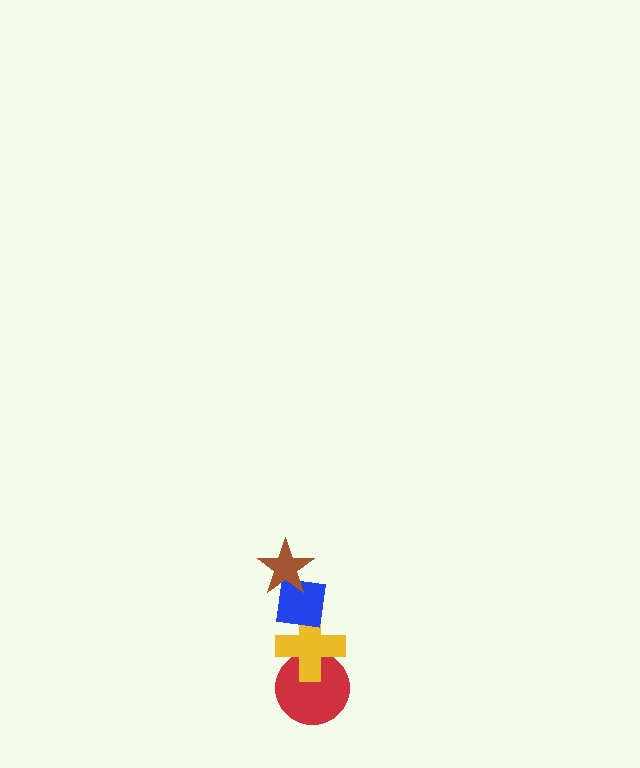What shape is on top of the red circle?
The yellow cross is on top of the red circle.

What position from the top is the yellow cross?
The yellow cross is 3rd from the top.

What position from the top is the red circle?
The red circle is 4th from the top.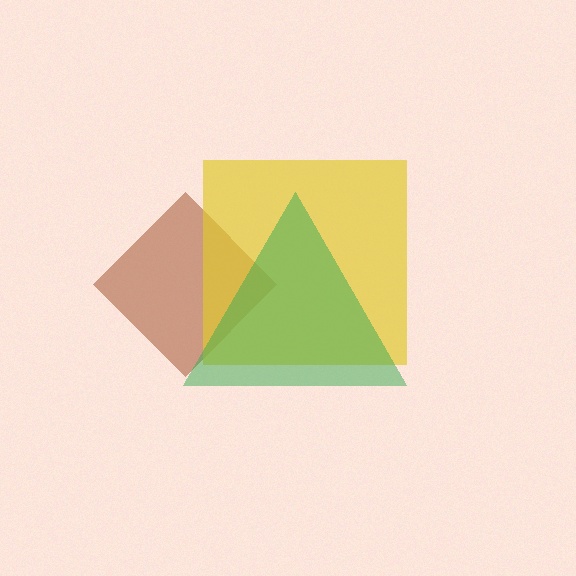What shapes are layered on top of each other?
The layered shapes are: a brown diamond, a yellow square, a green triangle.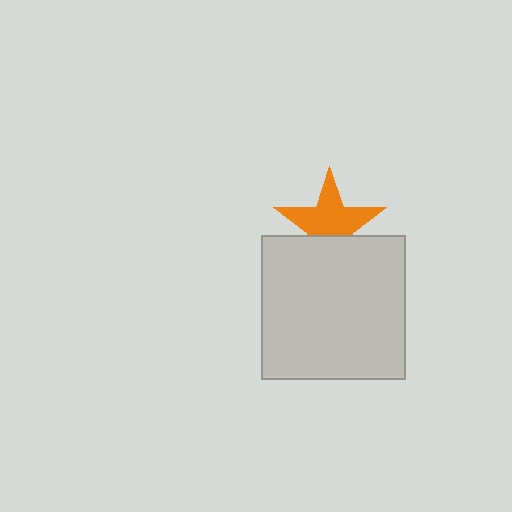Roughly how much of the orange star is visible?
Most of it is visible (roughly 65%).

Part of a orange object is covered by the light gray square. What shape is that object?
It is a star.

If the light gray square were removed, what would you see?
You would see the complete orange star.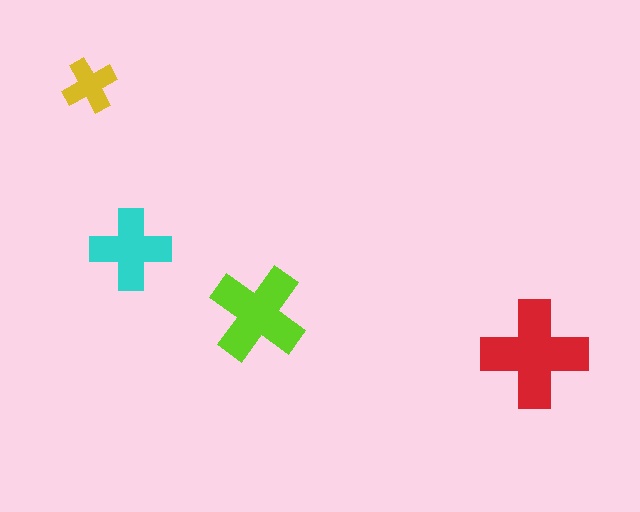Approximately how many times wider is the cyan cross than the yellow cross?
About 1.5 times wider.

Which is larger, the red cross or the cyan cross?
The red one.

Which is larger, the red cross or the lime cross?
The red one.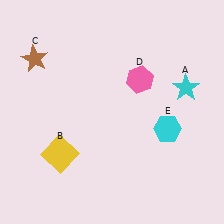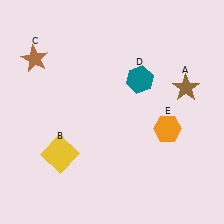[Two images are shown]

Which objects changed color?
A changed from cyan to brown. D changed from pink to teal. E changed from cyan to orange.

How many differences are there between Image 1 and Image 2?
There are 3 differences between the two images.